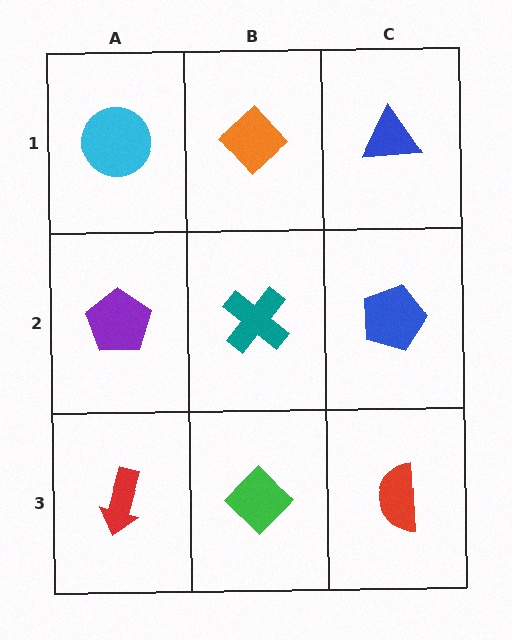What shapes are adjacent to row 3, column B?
A teal cross (row 2, column B), a red arrow (row 3, column A), a red semicircle (row 3, column C).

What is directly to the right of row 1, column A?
An orange diamond.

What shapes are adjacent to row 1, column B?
A teal cross (row 2, column B), a cyan circle (row 1, column A), a blue triangle (row 1, column C).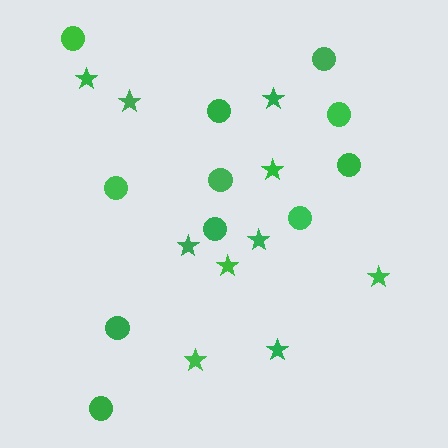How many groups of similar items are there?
There are 2 groups: one group of circles (11) and one group of stars (10).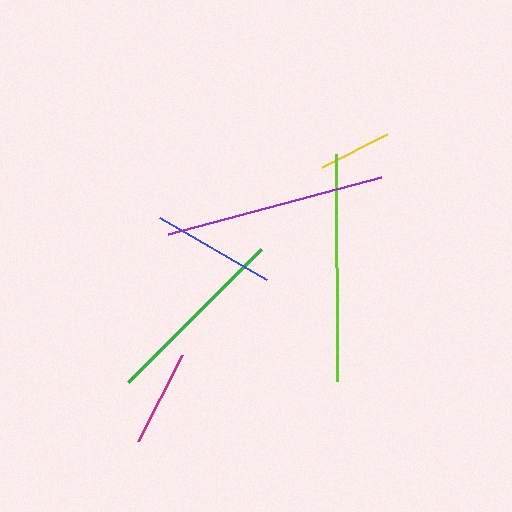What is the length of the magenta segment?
The magenta segment is approximately 96 pixels long.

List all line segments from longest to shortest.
From longest to shortest: lime, purple, green, blue, magenta, yellow.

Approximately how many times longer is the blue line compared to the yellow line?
The blue line is approximately 1.7 times the length of the yellow line.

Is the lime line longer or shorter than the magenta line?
The lime line is longer than the magenta line.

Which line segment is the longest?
The lime line is the longest at approximately 227 pixels.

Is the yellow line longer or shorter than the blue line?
The blue line is longer than the yellow line.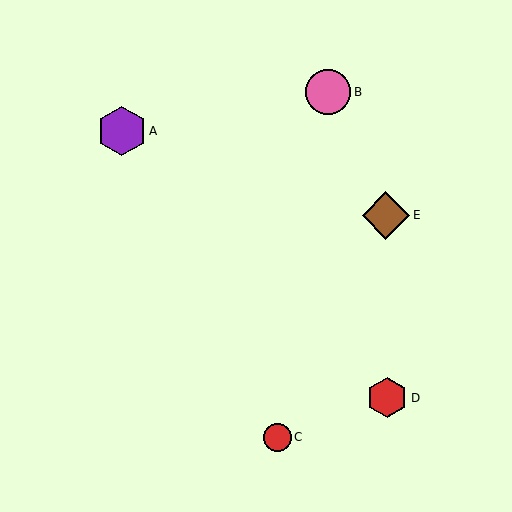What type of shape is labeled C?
Shape C is a red circle.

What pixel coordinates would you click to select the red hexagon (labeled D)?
Click at (387, 398) to select the red hexagon D.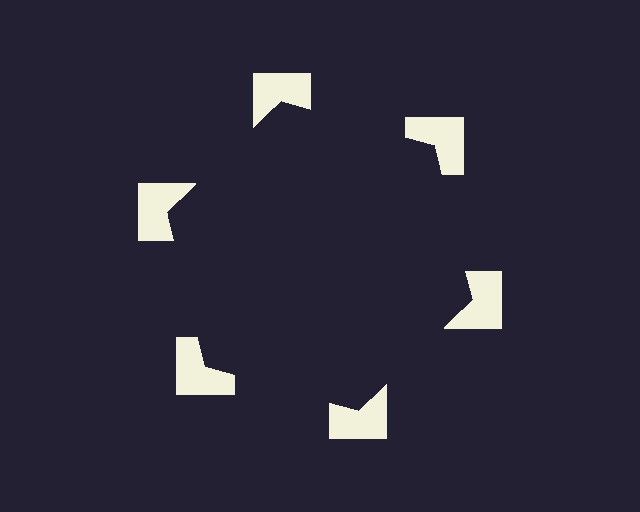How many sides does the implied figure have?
6 sides.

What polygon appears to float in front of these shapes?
An illusory hexagon — its edges are inferred from the aligned wedge cuts in the notched squares, not physically drawn.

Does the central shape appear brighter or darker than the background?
It typically appears slightly darker than the background, even though no actual brightness change is drawn.